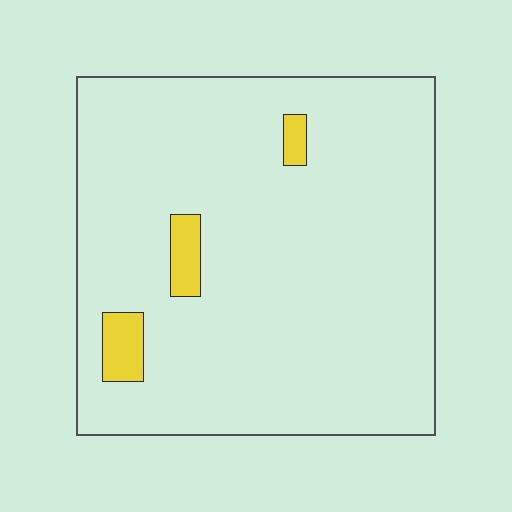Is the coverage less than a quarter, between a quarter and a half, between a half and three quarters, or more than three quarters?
Less than a quarter.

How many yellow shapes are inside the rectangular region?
3.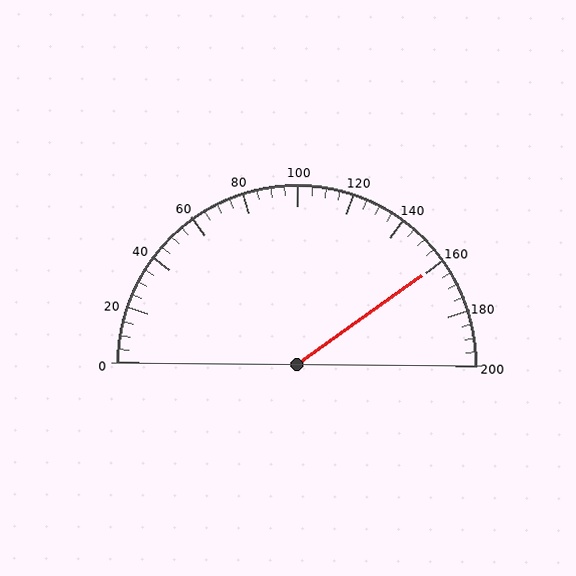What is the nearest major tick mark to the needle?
The nearest major tick mark is 160.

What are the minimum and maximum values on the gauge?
The gauge ranges from 0 to 200.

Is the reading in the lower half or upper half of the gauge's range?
The reading is in the upper half of the range (0 to 200).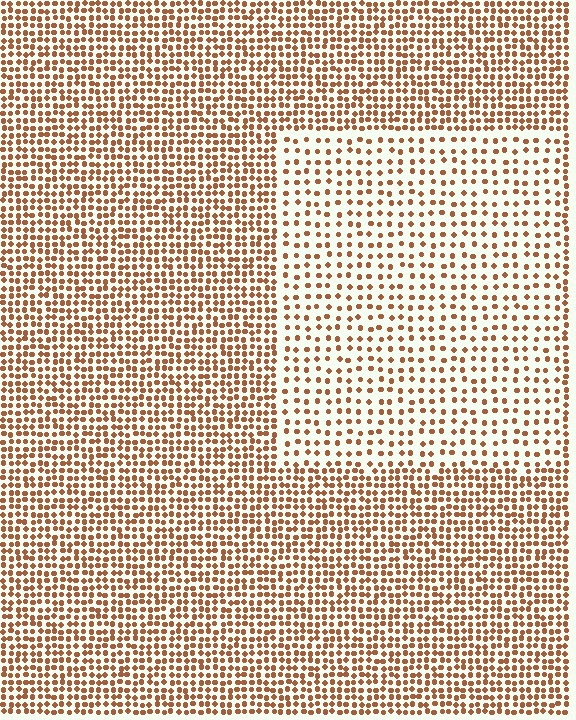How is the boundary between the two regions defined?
The boundary is defined by a change in element density (approximately 2.0x ratio). All elements are the same color, size, and shape.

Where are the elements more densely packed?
The elements are more densely packed outside the rectangle boundary.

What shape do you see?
I see a rectangle.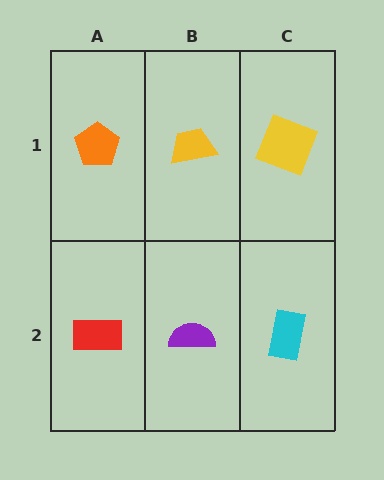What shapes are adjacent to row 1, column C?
A cyan rectangle (row 2, column C), a yellow trapezoid (row 1, column B).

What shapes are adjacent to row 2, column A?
An orange pentagon (row 1, column A), a purple semicircle (row 2, column B).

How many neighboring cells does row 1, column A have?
2.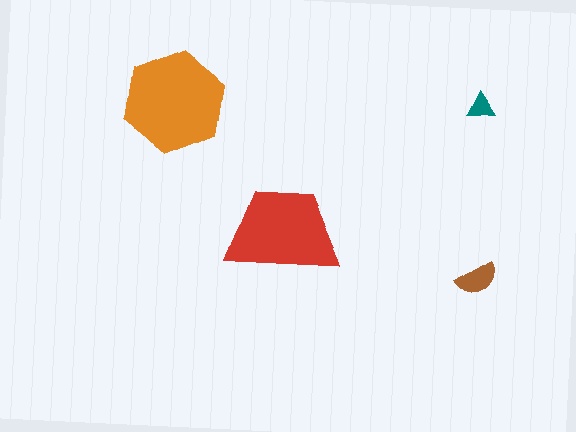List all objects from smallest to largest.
The teal triangle, the brown semicircle, the red trapezoid, the orange hexagon.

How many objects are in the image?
There are 4 objects in the image.